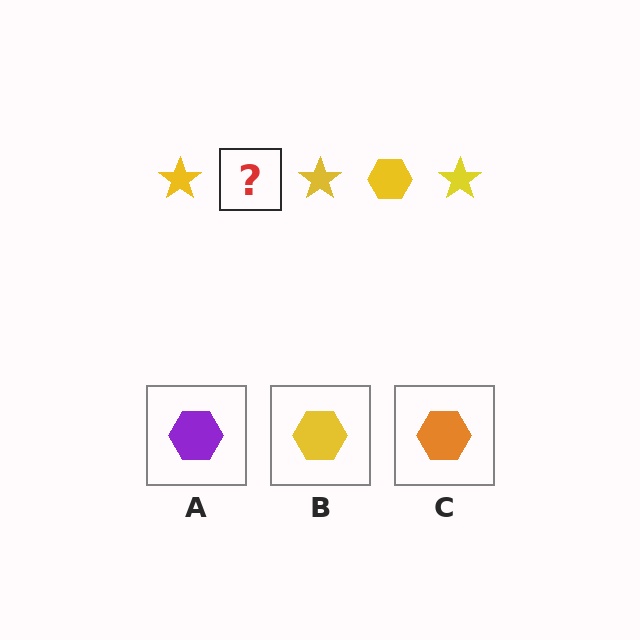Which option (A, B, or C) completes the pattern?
B.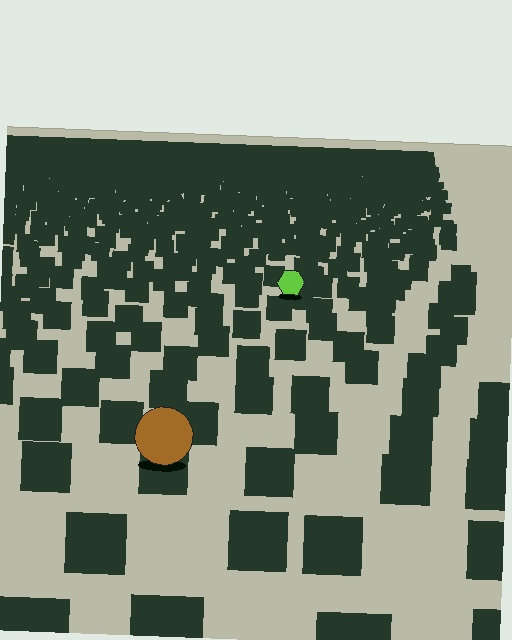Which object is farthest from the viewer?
The lime hexagon is farthest from the viewer. It appears smaller and the ground texture around it is denser.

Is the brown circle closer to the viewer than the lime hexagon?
Yes. The brown circle is closer — you can tell from the texture gradient: the ground texture is coarser near it.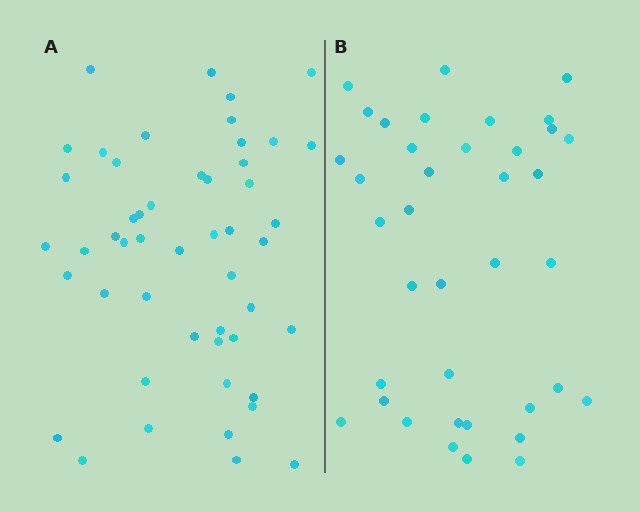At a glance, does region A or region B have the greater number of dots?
Region A (the left region) has more dots.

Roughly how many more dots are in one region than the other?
Region A has roughly 12 or so more dots than region B.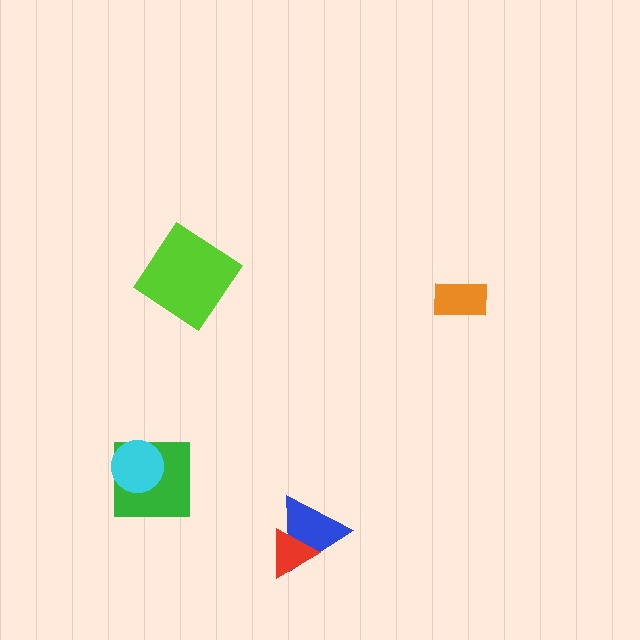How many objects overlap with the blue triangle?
1 object overlaps with the blue triangle.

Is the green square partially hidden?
Yes, it is partially covered by another shape.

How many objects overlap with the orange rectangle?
0 objects overlap with the orange rectangle.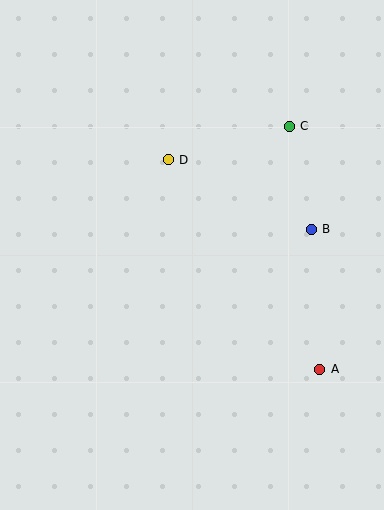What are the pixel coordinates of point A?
Point A is at (320, 369).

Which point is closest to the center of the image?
Point D at (168, 160) is closest to the center.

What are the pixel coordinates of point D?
Point D is at (168, 160).